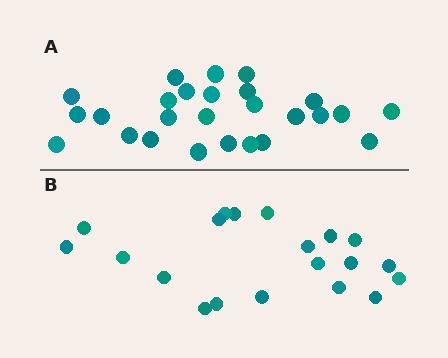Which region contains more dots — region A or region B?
Region A (the top region) has more dots.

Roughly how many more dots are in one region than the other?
Region A has about 6 more dots than region B.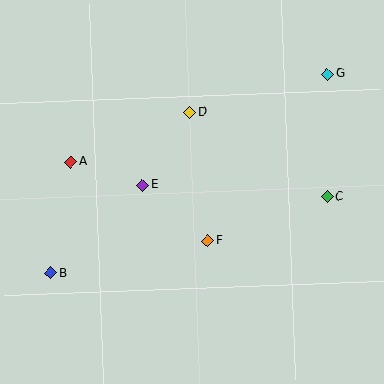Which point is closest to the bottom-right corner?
Point C is closest to the bottom-right corner.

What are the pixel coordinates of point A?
Point A is at (70, 162).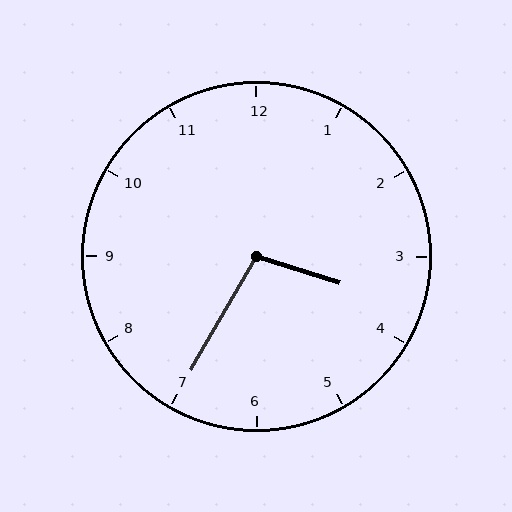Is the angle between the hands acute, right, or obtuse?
It is obtuse.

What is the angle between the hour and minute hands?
Approximately 102 degrees.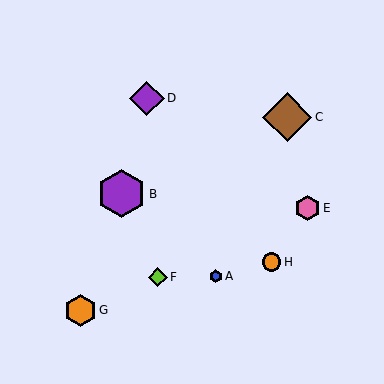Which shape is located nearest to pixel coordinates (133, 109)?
The purple diamond (labeled D) at (147, 98) is nearest to that location.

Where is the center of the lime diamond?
The center of the lime diamond is at (158, 277).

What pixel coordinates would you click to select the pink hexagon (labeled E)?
Click at (307, 208) to select the pink hexagon E.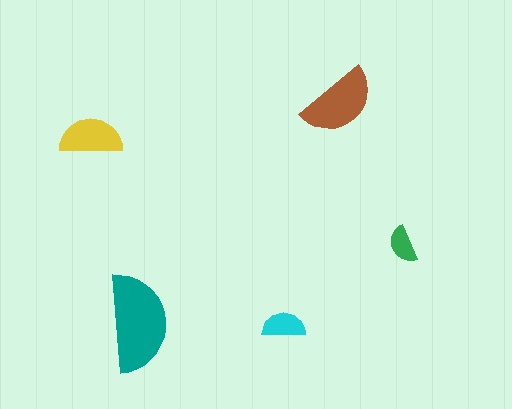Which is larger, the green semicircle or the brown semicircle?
The brown one.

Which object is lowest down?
The cyan semicircle is bottommost.